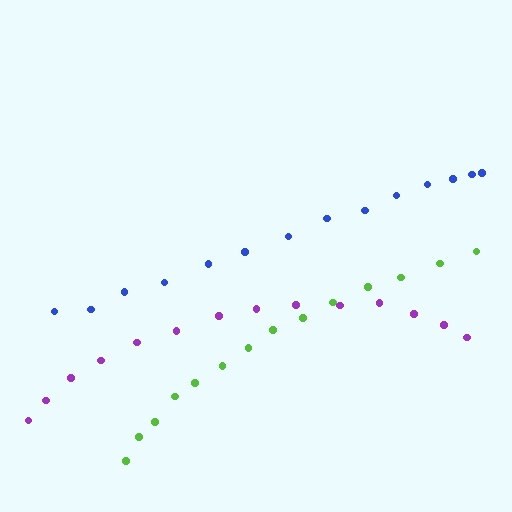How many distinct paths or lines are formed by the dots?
There are 3 distinct paths.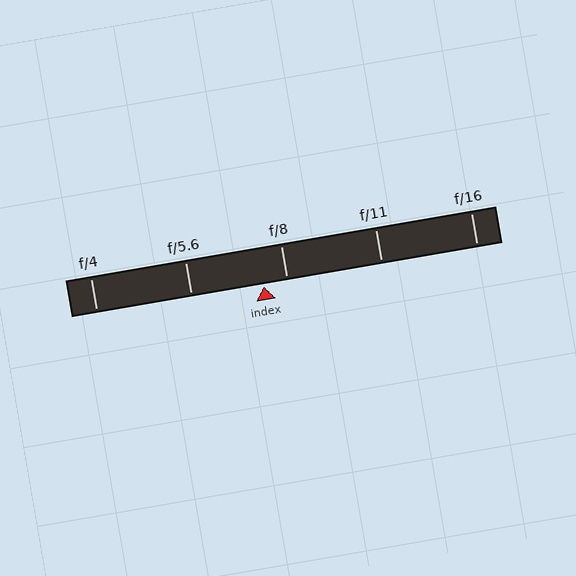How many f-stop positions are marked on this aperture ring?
There are 5 f-stop positions marked.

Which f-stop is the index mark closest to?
The index mark is closest to f/8.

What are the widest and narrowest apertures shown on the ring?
The widest aperture shown is f/4 and the narrowest is f/16.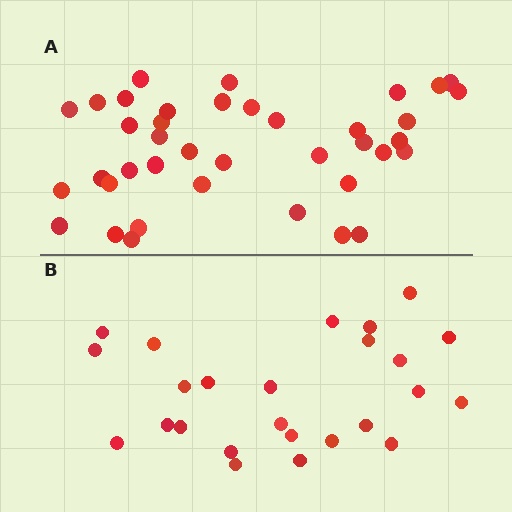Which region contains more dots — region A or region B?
Region A (the top region) has more dots.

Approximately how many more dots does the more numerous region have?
Region A has approximately 15 more dots than region B.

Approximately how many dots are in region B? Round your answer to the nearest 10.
About 20 dots. (The exact count is 25, which rounds to 20.)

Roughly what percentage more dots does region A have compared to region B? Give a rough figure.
About 55% more.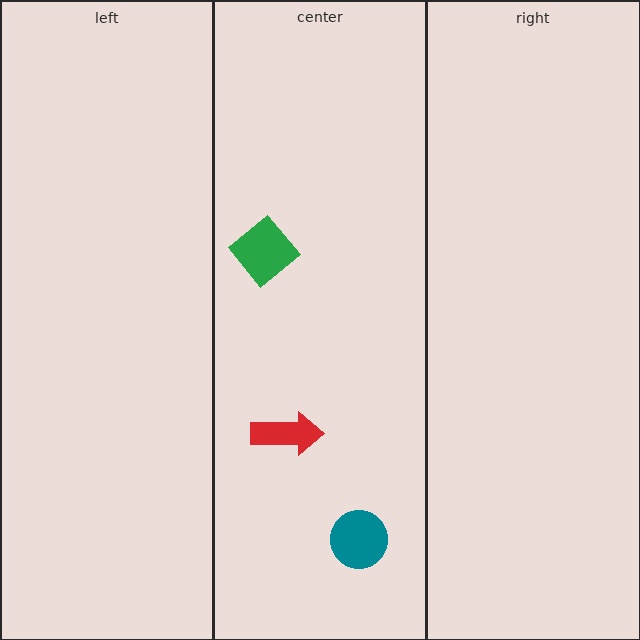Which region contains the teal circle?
The center region.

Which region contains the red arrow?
The center region.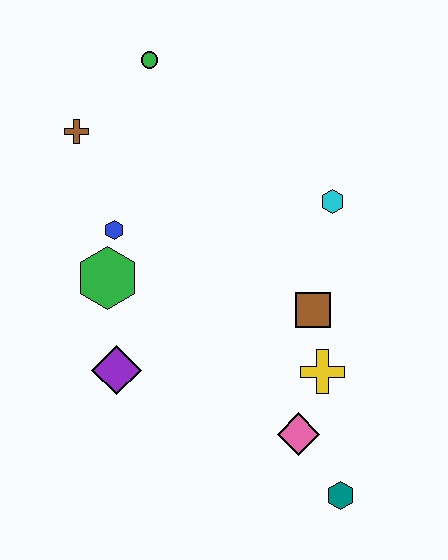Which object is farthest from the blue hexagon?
The teal hexagon is farthest from the blue hexagon.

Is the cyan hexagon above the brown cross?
No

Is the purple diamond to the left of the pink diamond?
Yes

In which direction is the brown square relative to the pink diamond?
The brown square is above the pink diamond.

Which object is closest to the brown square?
The yellow cross is closest to the brown square.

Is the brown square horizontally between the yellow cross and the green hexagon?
Yes